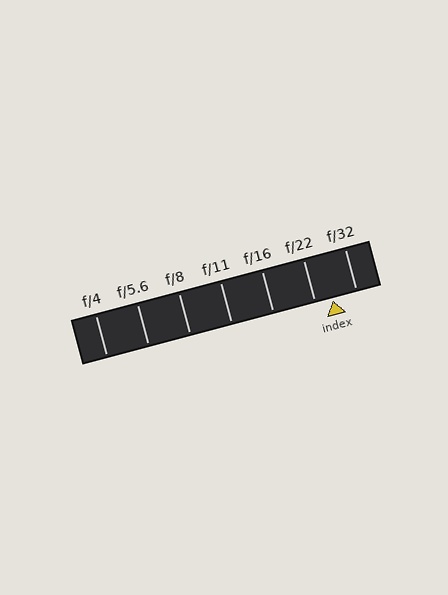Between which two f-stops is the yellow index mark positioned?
The index mark is between f/22 and f/32.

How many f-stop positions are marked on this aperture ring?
There are 7 f-stop positions marked.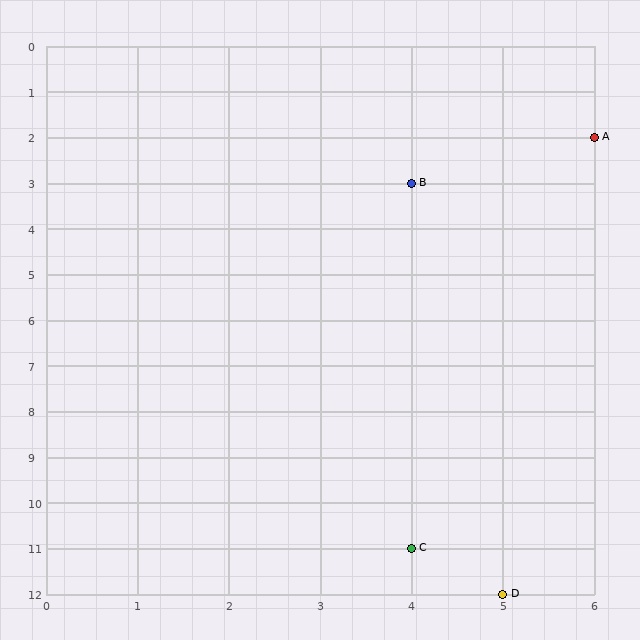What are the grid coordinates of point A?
Point A is at grid coordinates (6, 2).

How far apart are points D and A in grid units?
Points D and A are 1 column and 10 rows apart (about 10.0 grid units diagonally).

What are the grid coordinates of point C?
Point C is at grid coordinates (4, 11).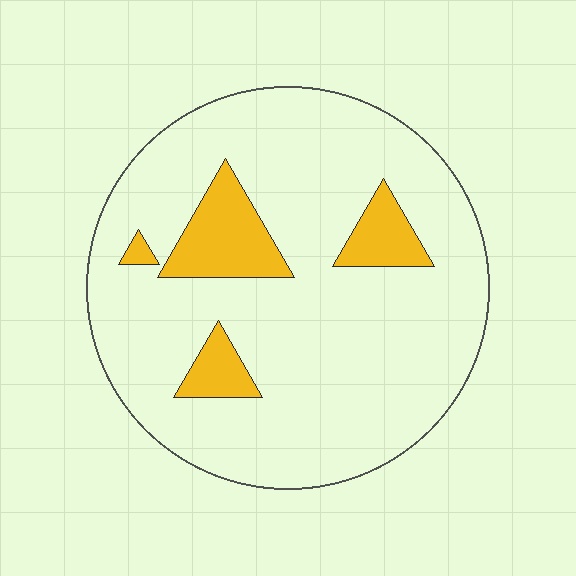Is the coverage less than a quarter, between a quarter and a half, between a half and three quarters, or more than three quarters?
Less than a quarter.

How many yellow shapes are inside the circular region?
4.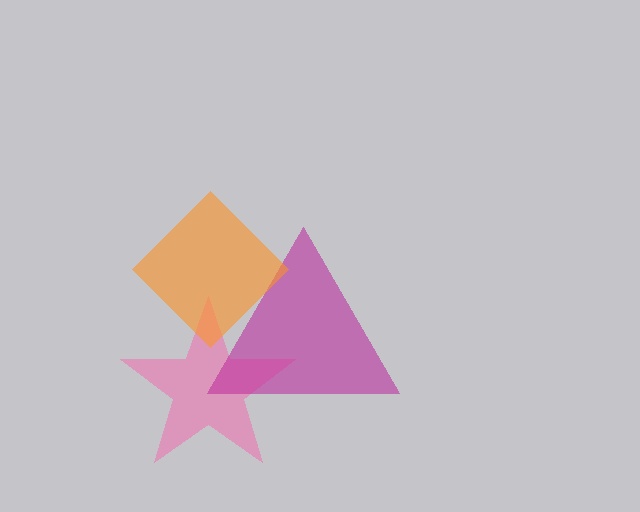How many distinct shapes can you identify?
There are 3 distinct shapes: a pink star, a magenta triangle, an orange diamond.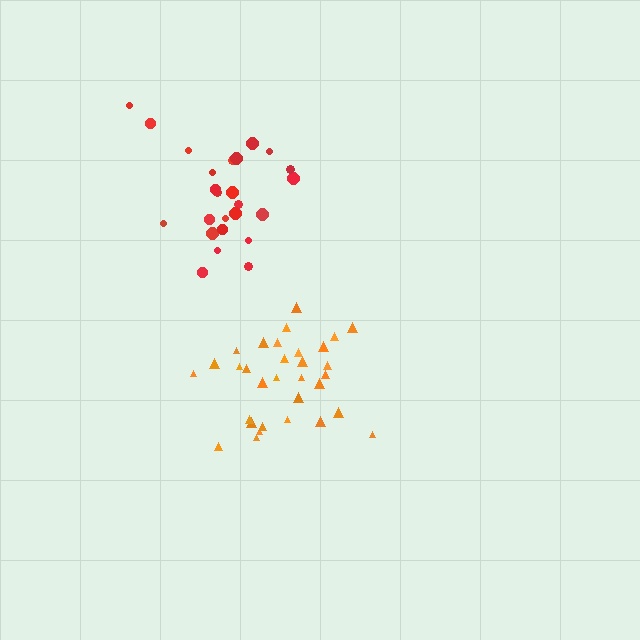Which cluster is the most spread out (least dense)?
Red.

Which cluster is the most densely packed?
Orange.